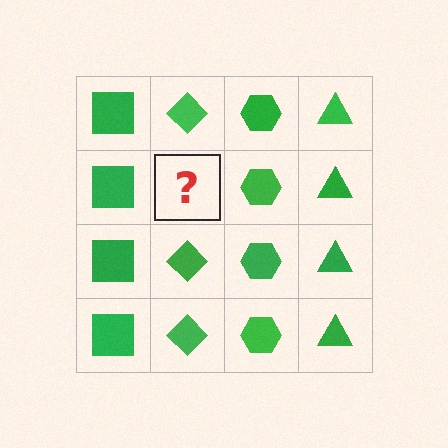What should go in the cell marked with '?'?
The missing cell should contain a green diamond.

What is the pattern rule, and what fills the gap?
The rule is that each column has a consistent shape. The gap should be filled with a green diamond.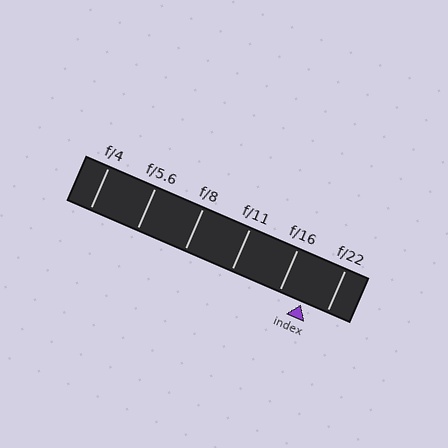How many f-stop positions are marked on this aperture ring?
There are 6 f-stop positions marked.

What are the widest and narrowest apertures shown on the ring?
The widest aperture shown is f/4 and the narrowest is f/22.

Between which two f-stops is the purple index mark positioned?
The index mark is between f/16 and f/22.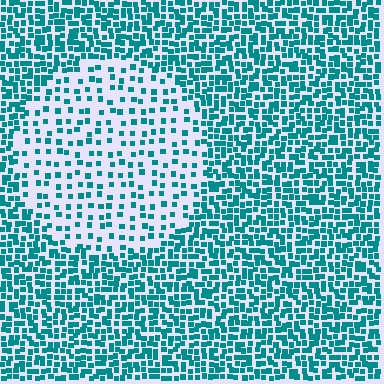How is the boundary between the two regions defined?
The boundary is defined by a change in element density (approximately 2.5x ratio). All elements are the same color, size, and shape.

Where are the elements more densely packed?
The elements are more densely packed outside the circle boundary.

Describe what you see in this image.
The image contains small teal elements arranged at two different densities. A circle-shaped region is visible where the elements are less densely packed than the surrounding area.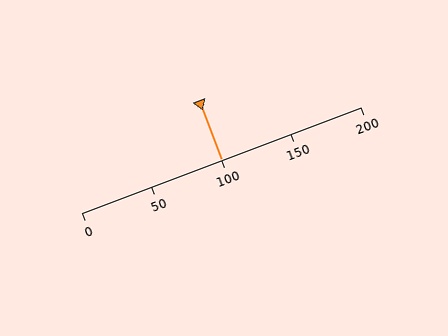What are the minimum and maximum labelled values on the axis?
The axis runs from 0 to 200.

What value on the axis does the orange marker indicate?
The marker indicates approximately 100.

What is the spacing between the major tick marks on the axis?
The major ticks are spaced 50 apart.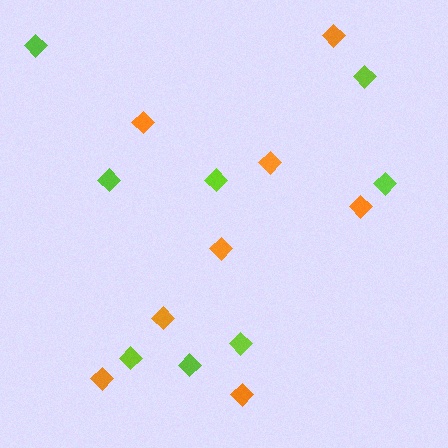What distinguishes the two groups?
There are 2 groups: one group of orange diamonds (8) and one group of lime diamonds (8).